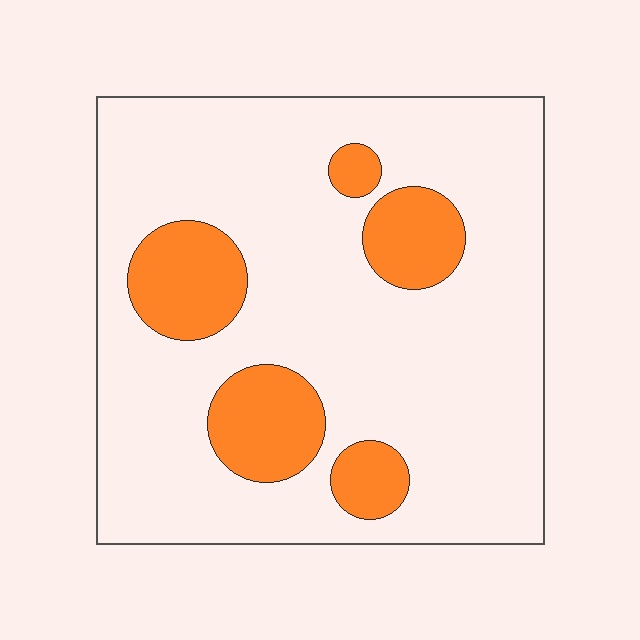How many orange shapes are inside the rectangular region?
5.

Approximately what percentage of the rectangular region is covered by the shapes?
Approximately 20%.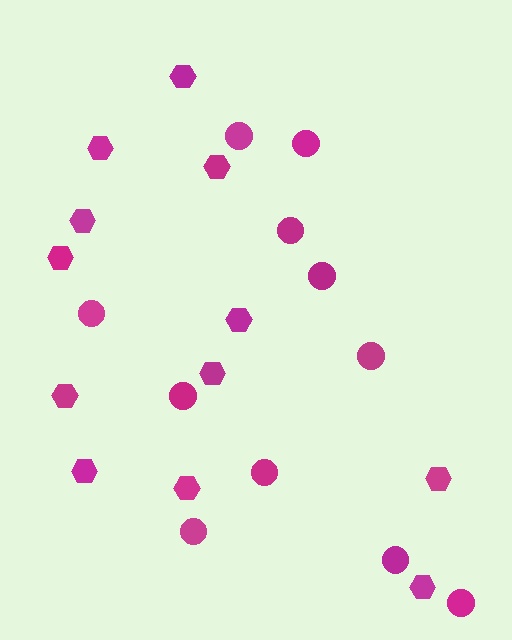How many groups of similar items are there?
There are 2 groups: one group of hexagons (12) and one group of circles (11).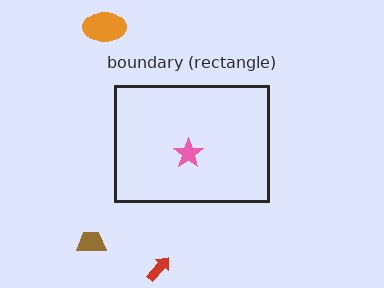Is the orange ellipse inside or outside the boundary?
Outside.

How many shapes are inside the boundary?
1 inside, 3 outside.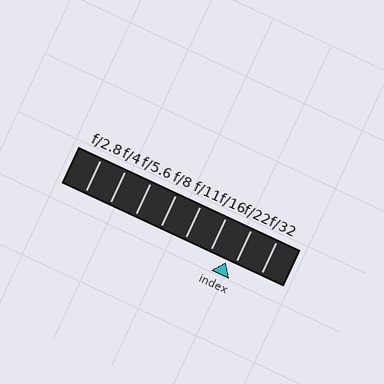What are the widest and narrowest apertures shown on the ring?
The widest aperture shown is f/2.8 and the narrowest is f/32.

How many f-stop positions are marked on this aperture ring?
There are 8 f-stop positions marked.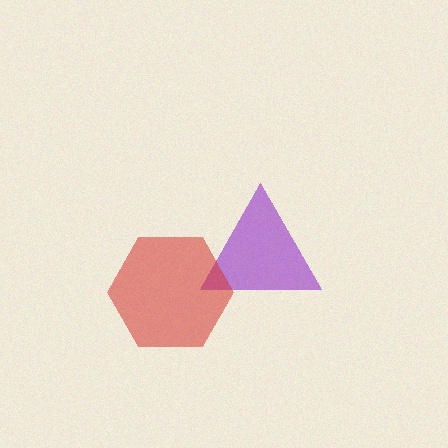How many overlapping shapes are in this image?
There are 2 overlapping shapes in the image.